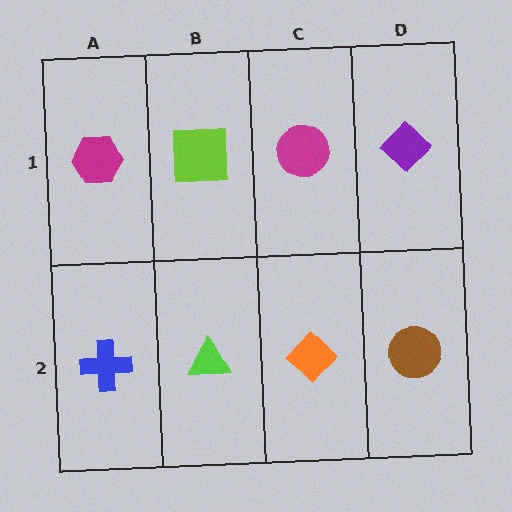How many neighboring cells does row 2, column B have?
3.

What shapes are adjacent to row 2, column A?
A magenta hexagon (row 1, column A), a lime triangle (row 2, column B).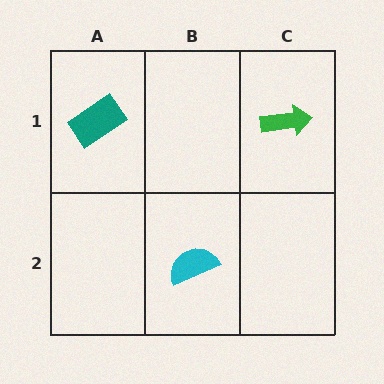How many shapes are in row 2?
1 shape.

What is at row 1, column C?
A green arrow.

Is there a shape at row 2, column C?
No, that cell is empty.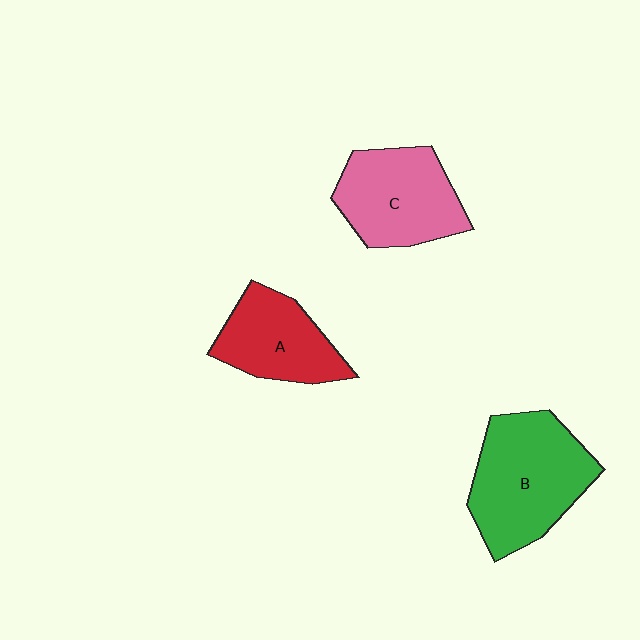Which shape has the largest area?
Shape B (green).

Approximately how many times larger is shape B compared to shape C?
Approximately 1.2 times.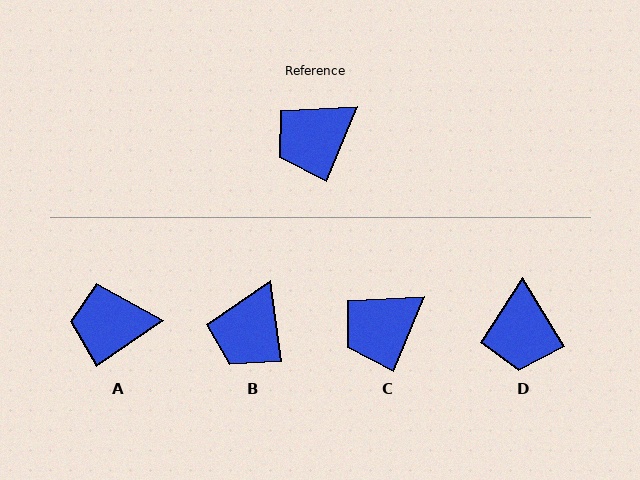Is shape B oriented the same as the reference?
No, it is off by about 30 degrees.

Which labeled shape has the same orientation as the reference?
C.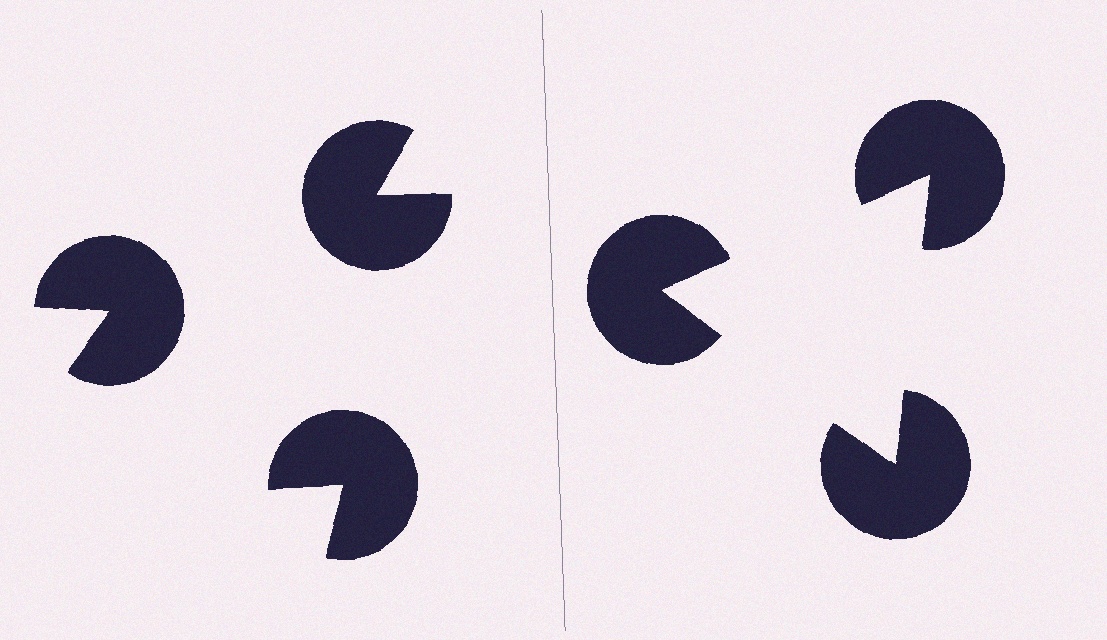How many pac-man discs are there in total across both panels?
6 — 3 on each side.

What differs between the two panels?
The pac-man discs are positioned identically on both sides; only the wedge orientations differ. On the right they align to a triangle; on the left they are misaligned.